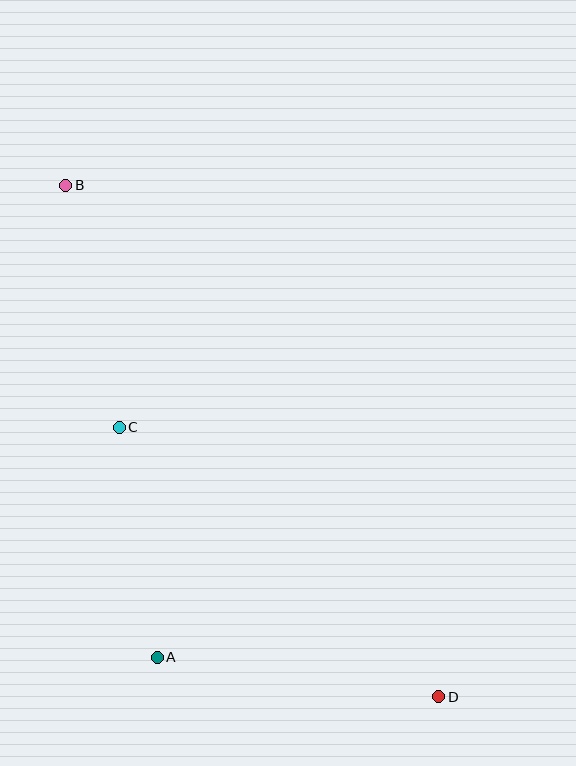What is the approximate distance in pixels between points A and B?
The distance between A and B is approximately 481 pixels.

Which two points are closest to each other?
Points A and C are closest to each other.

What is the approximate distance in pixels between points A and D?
The distance between A and D is approximately 285 pixels.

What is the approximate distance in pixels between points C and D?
The distance between C and D is approximately 418 pixels.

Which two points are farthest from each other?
Points B and D are farthest from each other.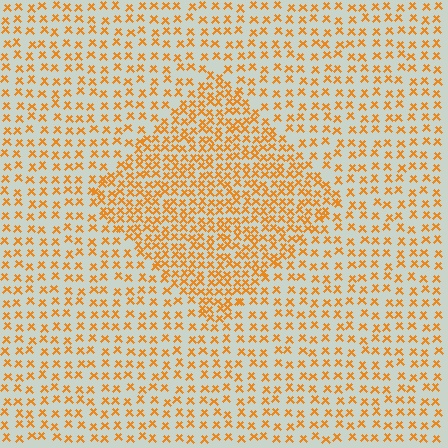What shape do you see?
I see a diamond.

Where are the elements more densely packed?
The elements are more densely packed inside the diamond boundary.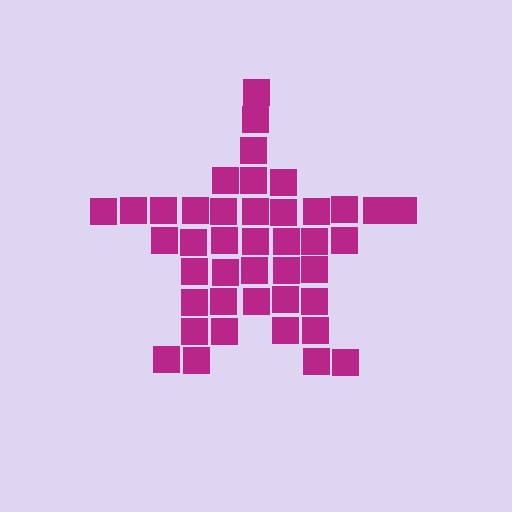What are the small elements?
The small elements are squares.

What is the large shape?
The large shape is a star.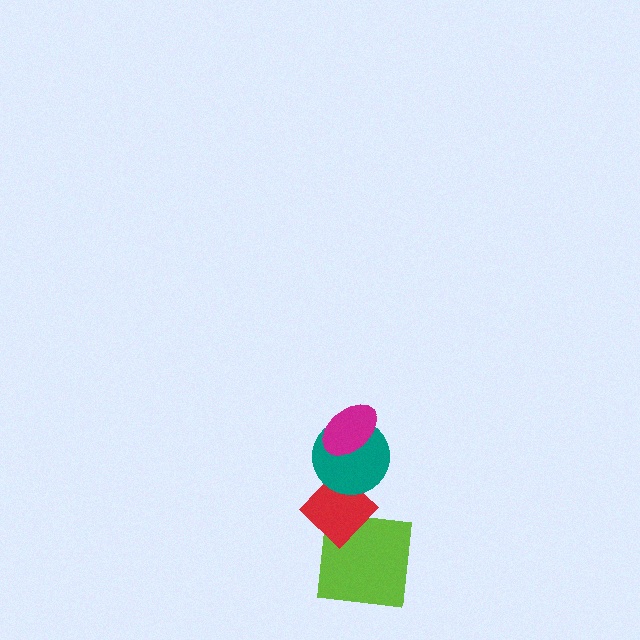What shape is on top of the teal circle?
The magenta ellipse is on top of the teal circle.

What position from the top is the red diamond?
The red diamond is 3rd from the top.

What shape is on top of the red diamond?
The teal circle is on top of the red diamond.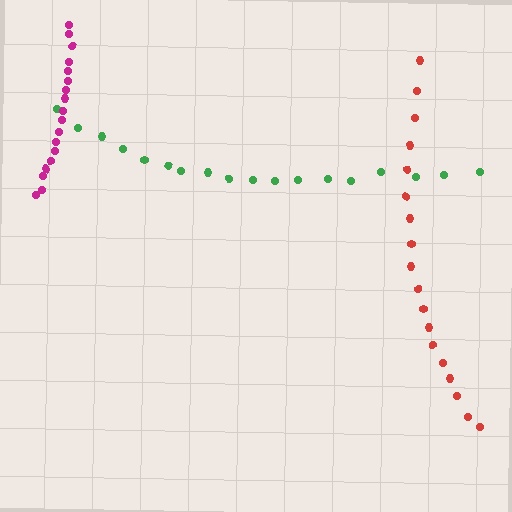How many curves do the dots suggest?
There are 3 distinct paths.